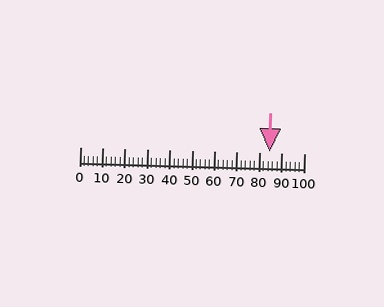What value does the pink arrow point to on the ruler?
The pink arrow points to approximately 85.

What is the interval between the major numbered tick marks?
The major tick marks are spaced 10 units apart.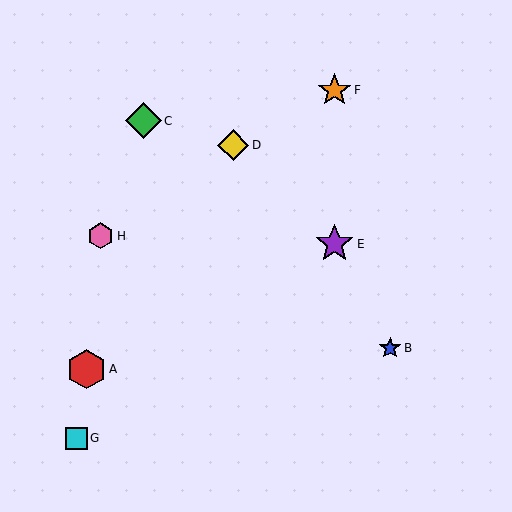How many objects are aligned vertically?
2 objects (E, F) are aligned vertically.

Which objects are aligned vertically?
Objects E, F are aligned vertically.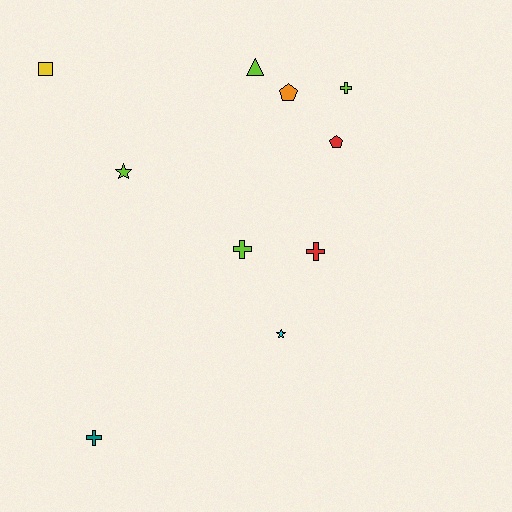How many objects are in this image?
There are 10 objects.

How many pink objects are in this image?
There are no pink objects.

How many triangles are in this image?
There is 1 triangle.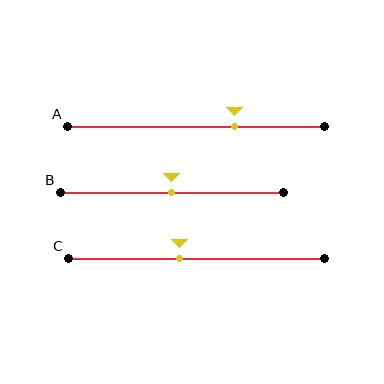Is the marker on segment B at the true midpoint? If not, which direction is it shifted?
Yes, the marker on segment B is at the true midpoint.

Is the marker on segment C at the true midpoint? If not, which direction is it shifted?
No, the marker on segment C is shifted to the left by about 6% of the segment length.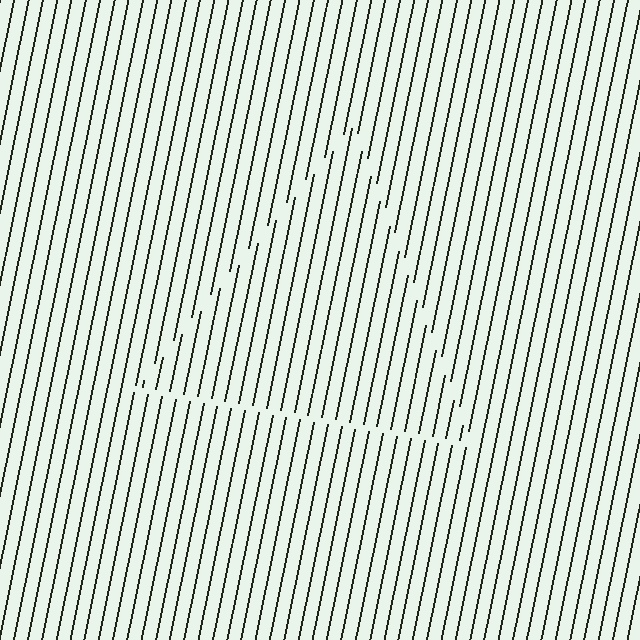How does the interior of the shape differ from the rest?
The interior of the shape contains the same grating, shifted by half a period — the contour is defined by the phase discontinuity where line-ends from the inner and outer gratings abut.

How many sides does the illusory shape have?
3 sides — the line-ends trace a triangle.